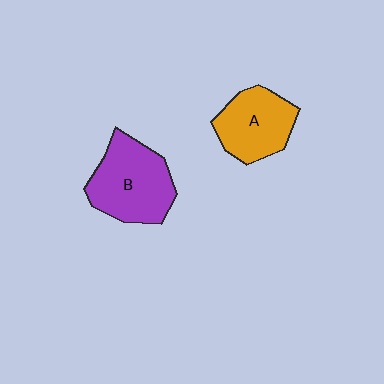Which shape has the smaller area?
Shape A (orange).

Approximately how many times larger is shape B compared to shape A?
Approximately 1.3 times.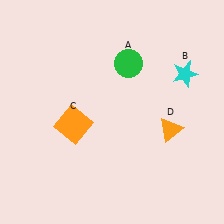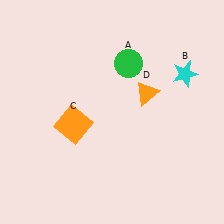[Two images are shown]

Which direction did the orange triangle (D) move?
The orange triangle (D) moved up.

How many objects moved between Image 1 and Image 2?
1 object moved between the two images.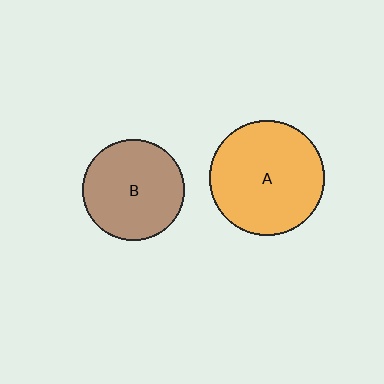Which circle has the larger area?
Circle A (orange).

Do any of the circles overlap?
No, none of the circles overlap.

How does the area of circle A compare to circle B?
Approximately 1.3 times.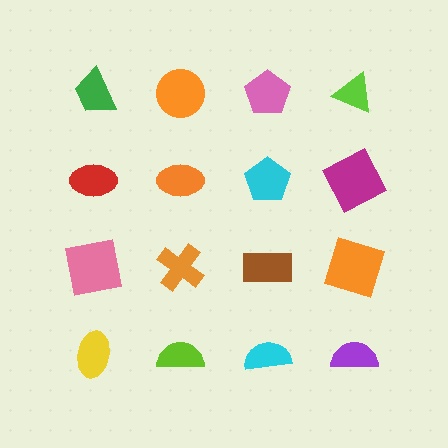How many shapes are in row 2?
4 shapes.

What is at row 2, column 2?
An orange ellipse.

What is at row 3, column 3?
A brown rectangle.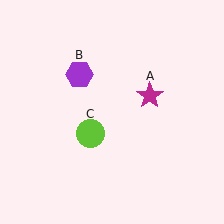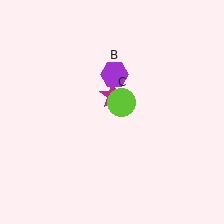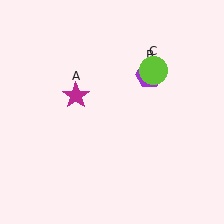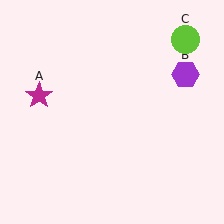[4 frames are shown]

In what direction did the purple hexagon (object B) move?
The purple hexagon (object B) moved right.